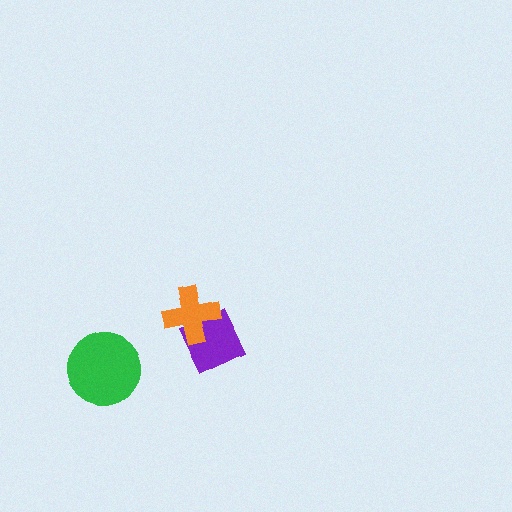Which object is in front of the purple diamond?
The orange cross is in front of the purple diamond.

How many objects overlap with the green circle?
0 objects overlap with the green circle.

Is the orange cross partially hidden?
No, no other shape covers it.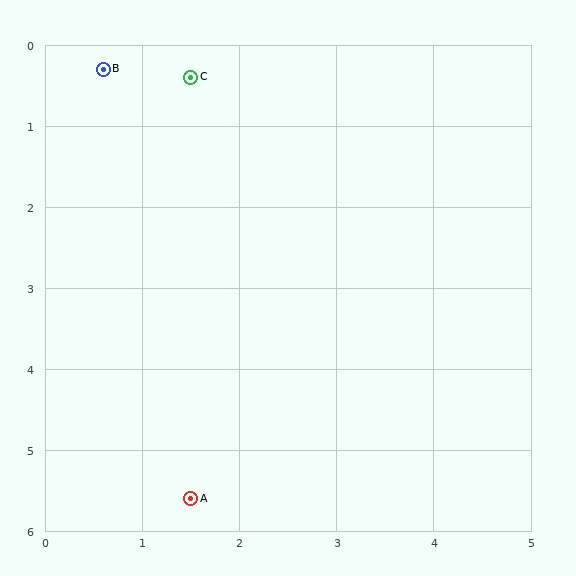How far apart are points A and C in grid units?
Points A and C are about 5.2 grid units apart.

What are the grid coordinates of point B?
Point B is at approximately (0.6, 0.3).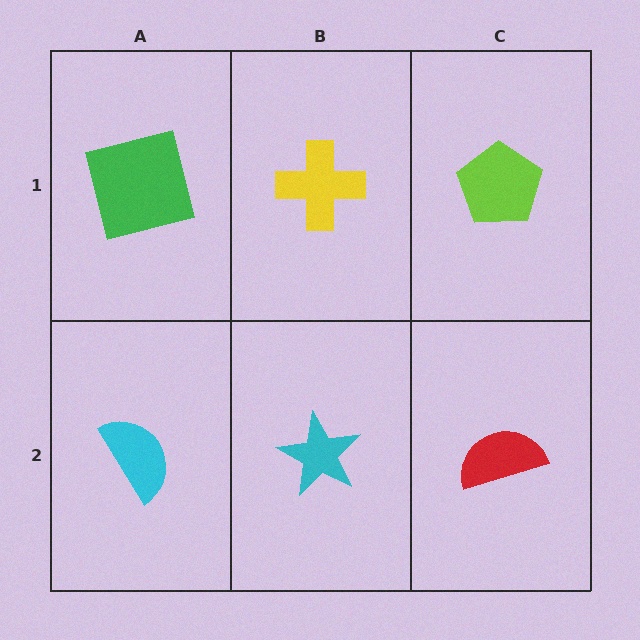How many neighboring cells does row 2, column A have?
2.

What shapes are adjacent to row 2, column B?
A yellow cross (row 1, column B), a cyan semicircle (row 2, column A), a red semicircle (row 2, column C).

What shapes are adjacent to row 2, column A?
A green square (row 1, column A), a cyan star (row 2, column B).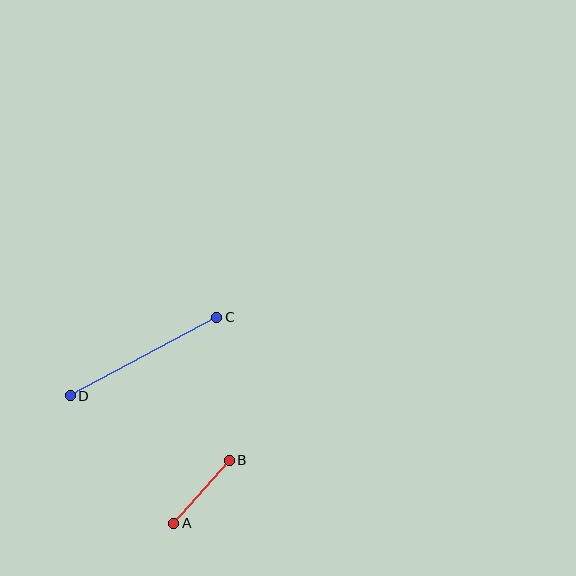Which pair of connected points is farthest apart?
Points C and D are farthest apart.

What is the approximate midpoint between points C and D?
The midpoint is at approximately (143, 357) pixels.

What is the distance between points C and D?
The distance is approximately 166 pixels.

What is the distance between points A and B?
The distance is approximately 84 pixels.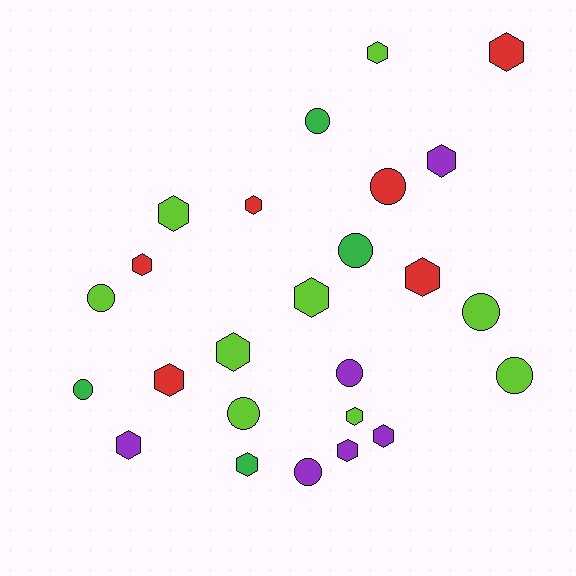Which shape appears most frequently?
Hexagon, with 15 objects.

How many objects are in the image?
There are 25 objects.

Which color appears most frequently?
Lime, with 9 objects.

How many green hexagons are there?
There is 1 green hexagon.